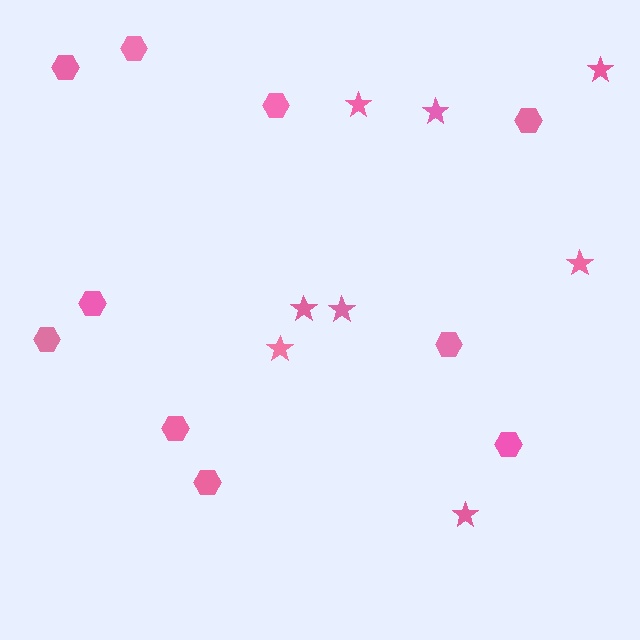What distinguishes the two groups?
There are 2 groups: one group of hexagons (10) and one group of stars (8).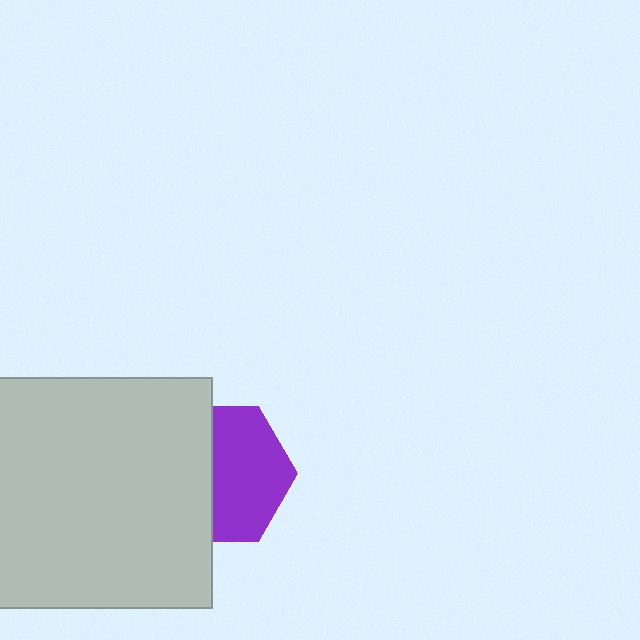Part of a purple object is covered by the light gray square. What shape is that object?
It is a hexagon.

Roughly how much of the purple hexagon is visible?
About half of it is visible (roughly 55%).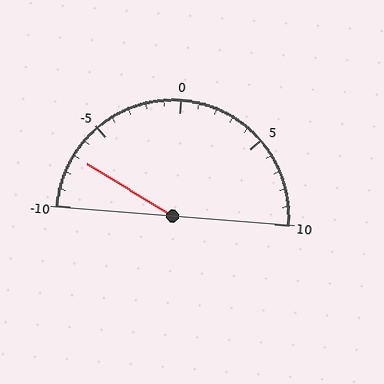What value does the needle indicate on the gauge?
The needle indicates approximately -7.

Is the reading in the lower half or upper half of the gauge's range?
The reading is in the lower half of the range (-10 to 10).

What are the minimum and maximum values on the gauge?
The gauge ranges from -10 to 10.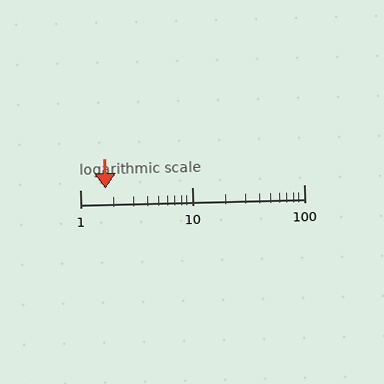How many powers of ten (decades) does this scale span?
The scale spans 2 decades, from 1 to 100.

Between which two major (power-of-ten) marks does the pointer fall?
The pointer is between 1 and 10.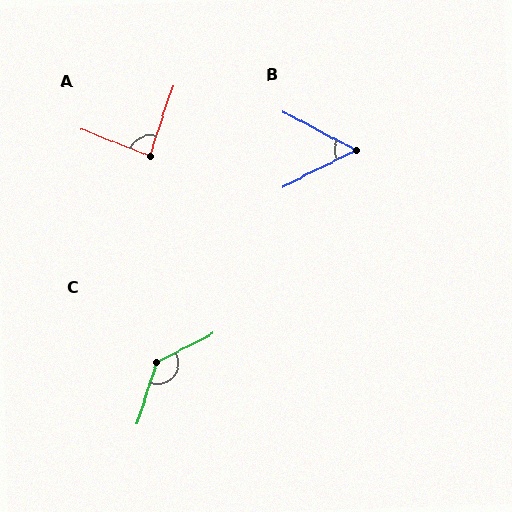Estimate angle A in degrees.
Approximately 86 degrees.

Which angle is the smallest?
B, at approximately 54 degrees.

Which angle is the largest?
C, at approximately 135 degrees.